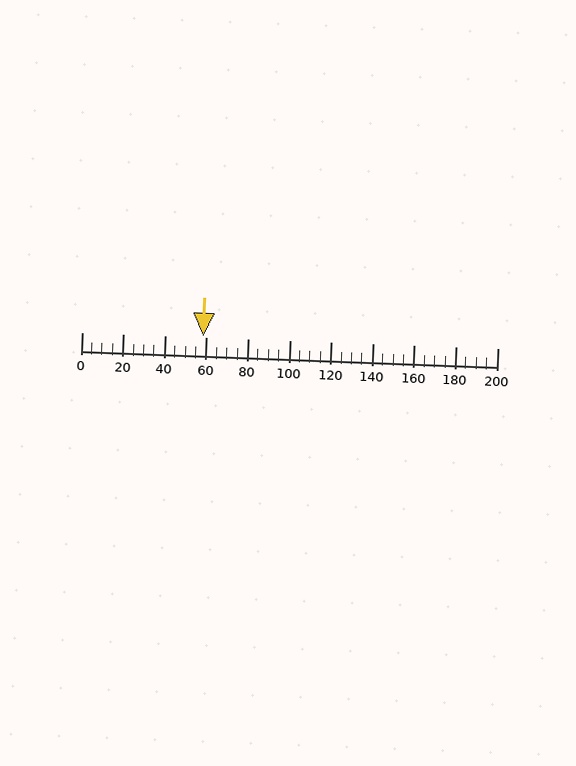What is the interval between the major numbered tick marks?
The major tick marks are spaced 20 units apart.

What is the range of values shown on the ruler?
The ruler shows values from 0 to 200.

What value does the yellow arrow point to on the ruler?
The yellow arrow points to approximately 58.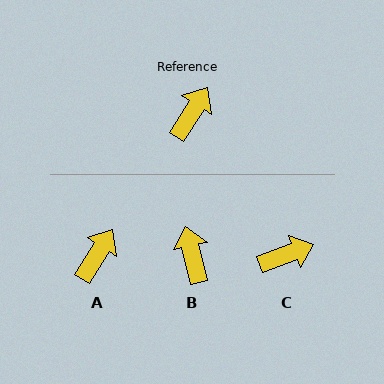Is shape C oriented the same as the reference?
No, it is off by about 38 degrees.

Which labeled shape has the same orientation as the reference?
A.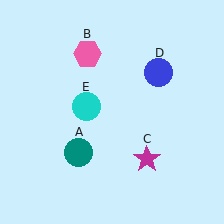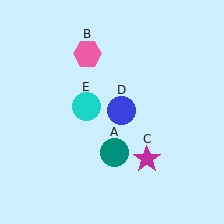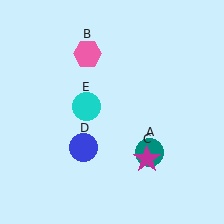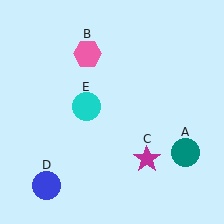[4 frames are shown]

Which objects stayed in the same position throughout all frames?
Pink hexagon (object B) and magenta star (object C) and cyan circle (object E) remained stationary.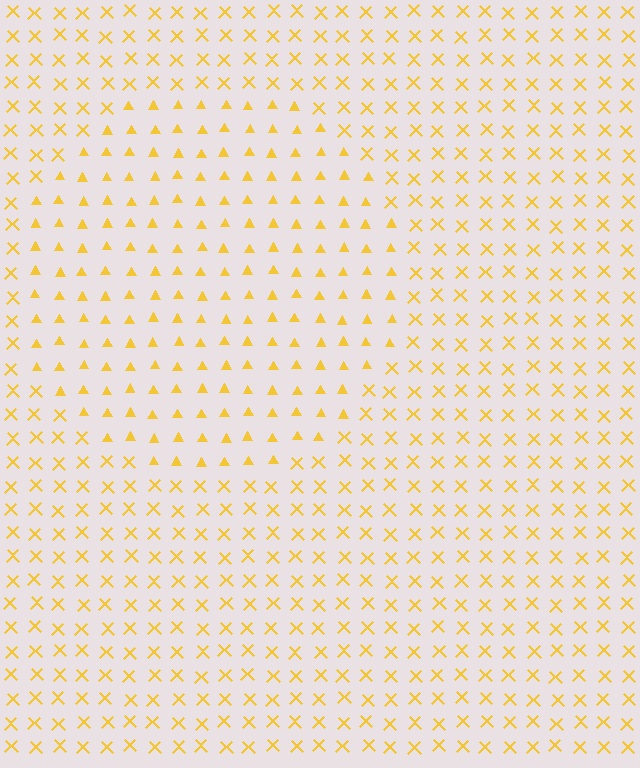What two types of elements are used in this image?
The image uses triangles inside the circle region and X marks outside it.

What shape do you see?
I see a circle.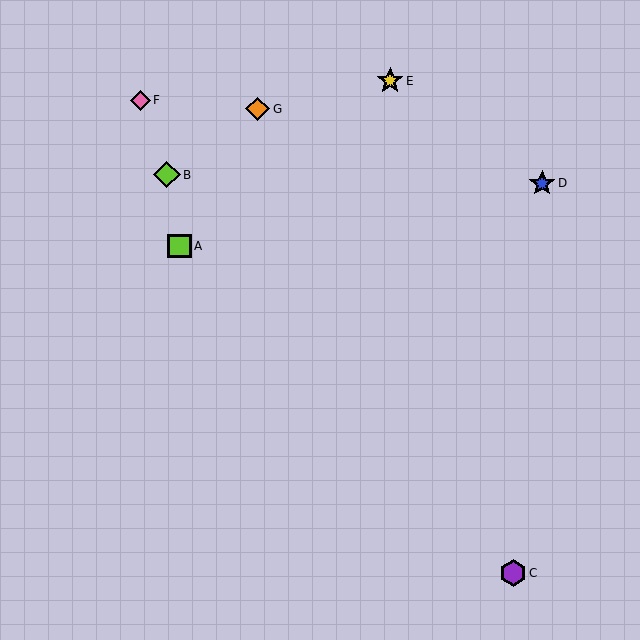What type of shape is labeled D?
Shape D is a blue star.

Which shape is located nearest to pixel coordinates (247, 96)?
The orange diamond (labeled G) at (258, 109) is nearest to that location.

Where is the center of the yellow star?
The center of the yellow star is at (390, 81).